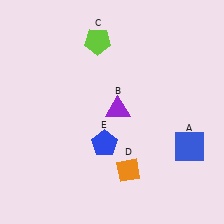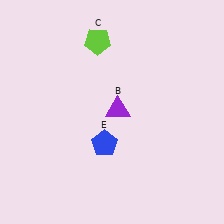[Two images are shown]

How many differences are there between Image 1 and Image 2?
There are 2 differences between the two images.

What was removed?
The orange diamond (D), the blue square (A) were removed in Image 2.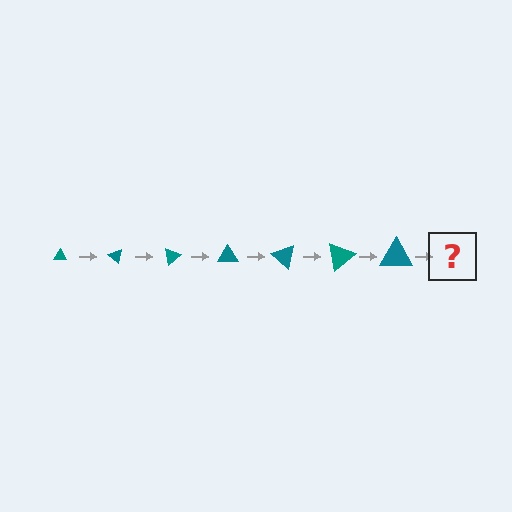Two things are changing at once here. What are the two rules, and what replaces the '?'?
The two rules are that the triangle grows larger each step and it rotates 40 degrees each step. The '?' should be a triangle, larger than the previous one and rotated 280 degrees from the start.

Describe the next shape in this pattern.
It should be a triangle, larger than the previous one and rotated 280 degrees from the start.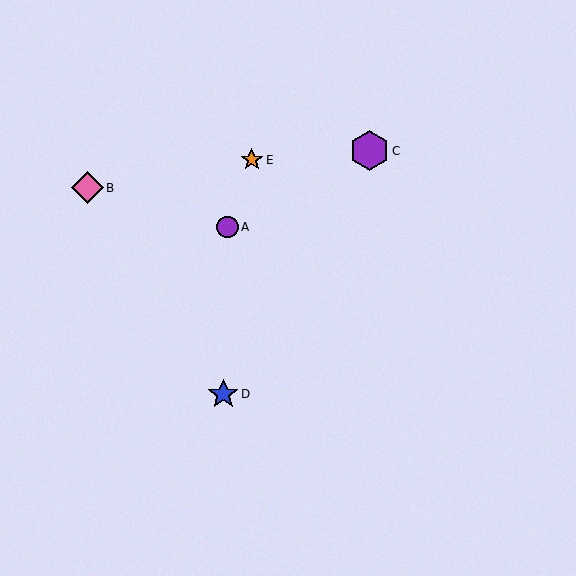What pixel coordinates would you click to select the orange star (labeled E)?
Click at (252, 160) to select the orange star E.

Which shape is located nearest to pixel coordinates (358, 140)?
The purple hexagon (labeled C) at (369, 151) is nearest to that location.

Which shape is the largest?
The purple hexagon (labeled C) is the largest.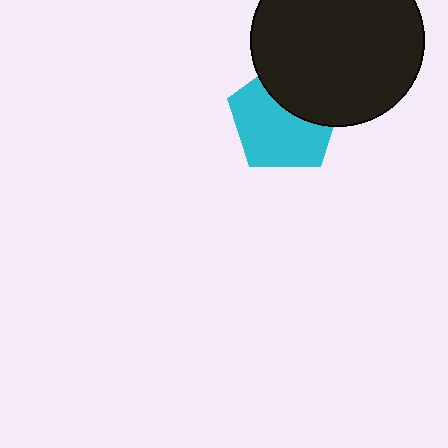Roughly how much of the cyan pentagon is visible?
About half of it is visible (roughly 63%).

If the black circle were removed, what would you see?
You would see the complete cyan pentagon.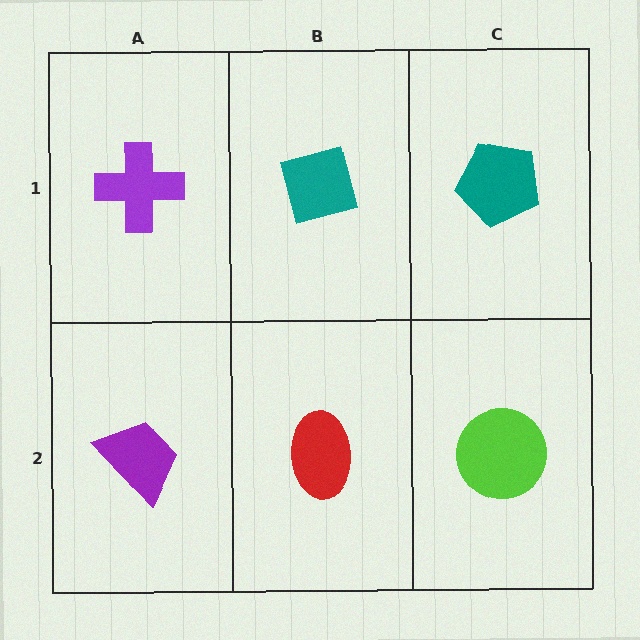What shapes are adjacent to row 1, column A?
A purple trapezoid (row 2, column A), a teal square (row 1, column B).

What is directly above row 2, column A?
A purple cross.